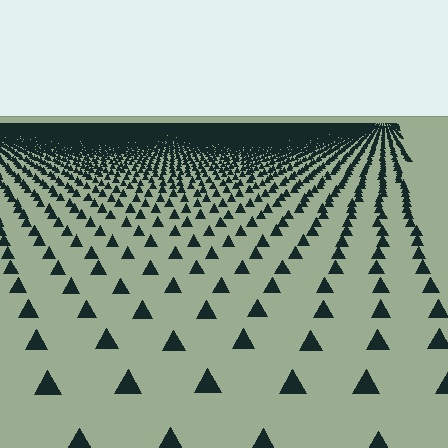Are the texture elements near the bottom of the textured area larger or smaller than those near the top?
Larger. Near the bottom, elements are closer to the viewer and appear at a bigger on-screen size.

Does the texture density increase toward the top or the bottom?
Density increases toward the top.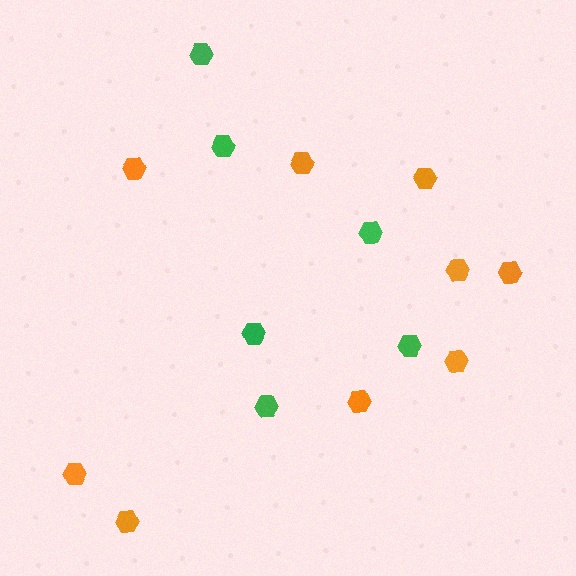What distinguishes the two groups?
There are 2 groups: one group of orange hexagons (9) and one group of green hexagons (6).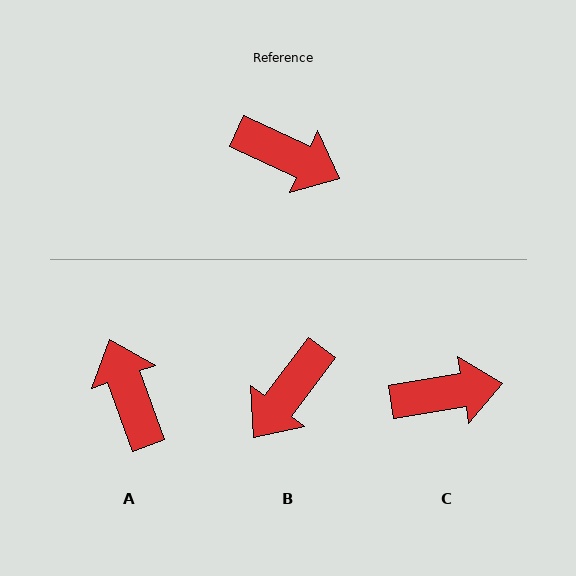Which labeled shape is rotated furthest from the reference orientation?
A, about 135 degrees away.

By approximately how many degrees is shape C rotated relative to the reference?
Approximately 34 degrees counter-clockwise.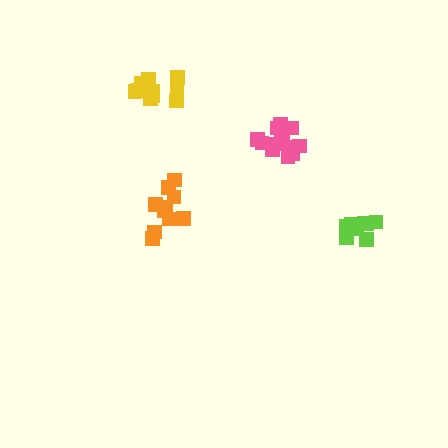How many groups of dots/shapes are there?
There are 4 groups.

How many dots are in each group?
Group 1: 13 dots, Group 2: 11 dots, Group 3: 9 dots, Group 4: 10 dots (43 total).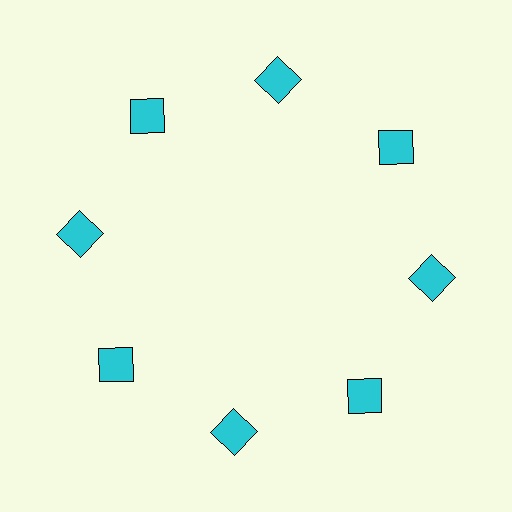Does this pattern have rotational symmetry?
Yes, this pattern has 8-fold rotational symmetry. It looks the same after rotating 45 degrees around the center.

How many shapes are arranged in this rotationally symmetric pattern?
There are 8 shapes, arranged in 8 groups of 1.